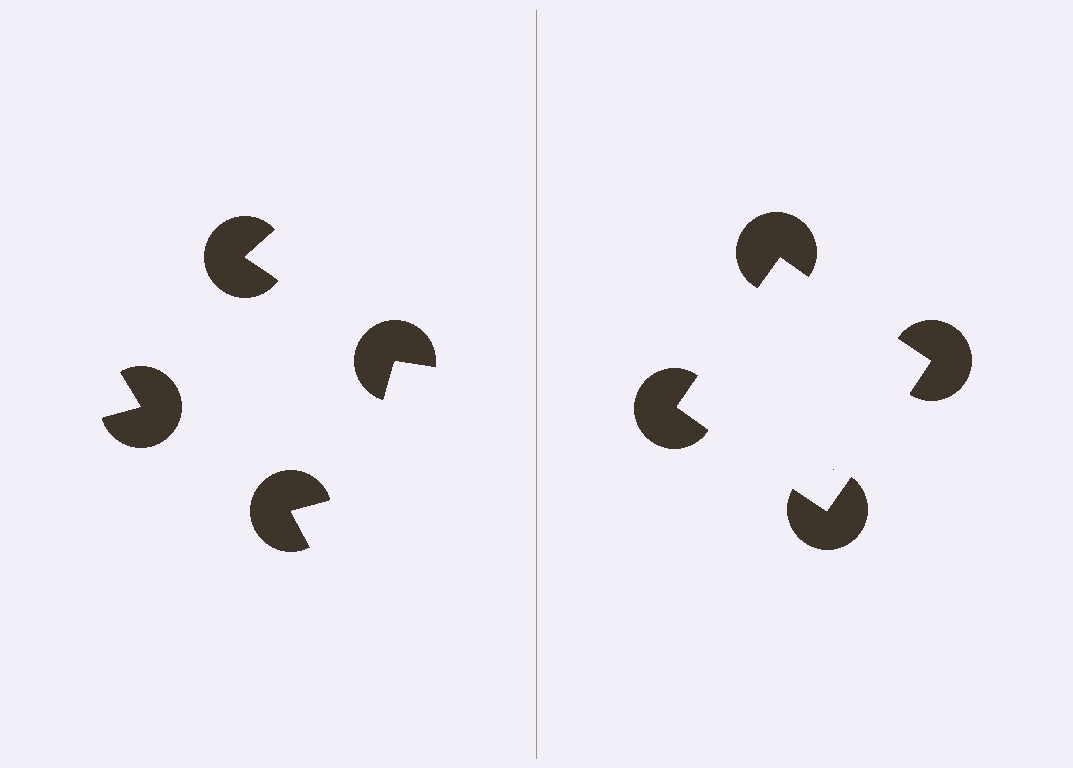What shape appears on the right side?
An illusory square.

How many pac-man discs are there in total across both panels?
8 — 4 on each side.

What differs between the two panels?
The pac-man discs are positioned identically on both sides; only the wedge orientations differ. On the right they align to a square; on the left they are misaligned.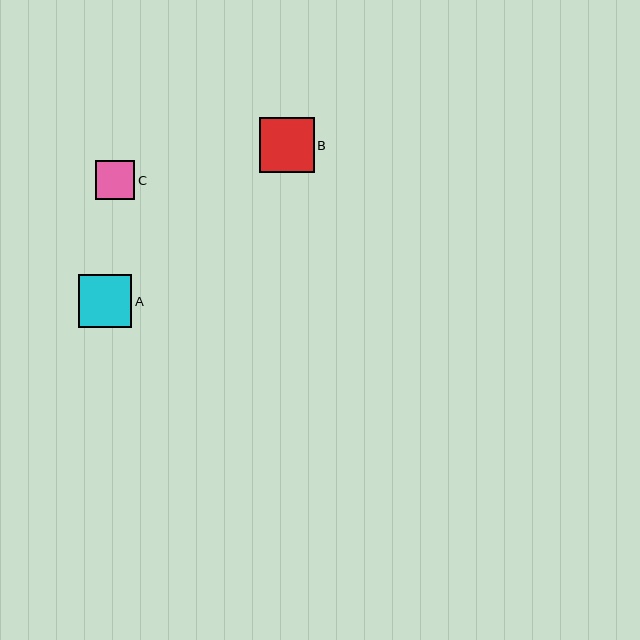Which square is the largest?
Square B is the largest with a size of approximately 55 pixels.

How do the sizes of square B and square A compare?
Square B and square A are approximately the same size.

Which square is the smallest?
Square C is the smallest with a size of approximately 40 pixels.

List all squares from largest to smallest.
From largest to smallest: B, A, C.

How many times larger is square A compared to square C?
Square A is approximately 1.4 times the size of square C.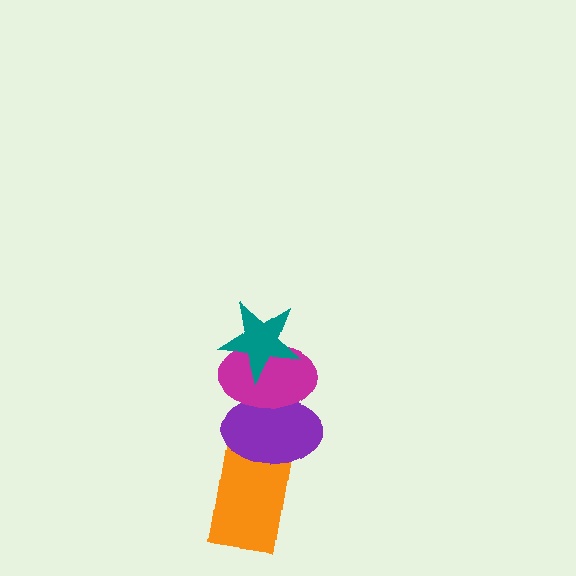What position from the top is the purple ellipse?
The purple ellipse is 3rd from the top.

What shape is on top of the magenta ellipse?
The teal star is on top of the magenta ellipse.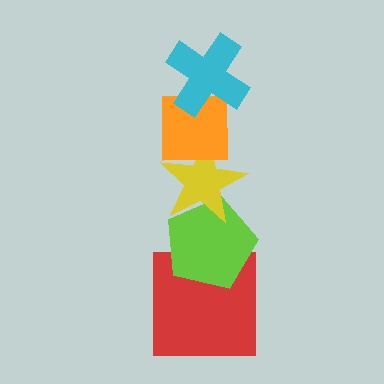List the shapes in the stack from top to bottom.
From top to bottom: the cyan cross, the orange square, the yellow star, the lime pentagon, the red square.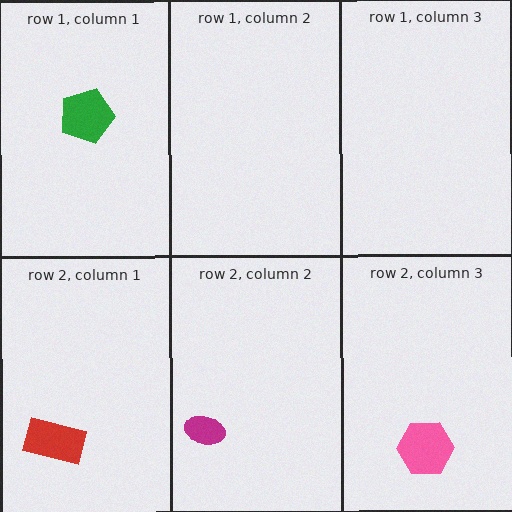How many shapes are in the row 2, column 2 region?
1.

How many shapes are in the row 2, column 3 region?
1.